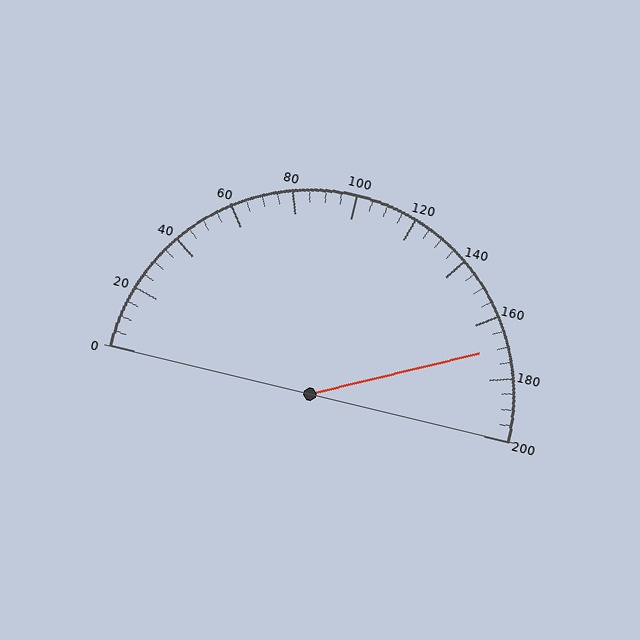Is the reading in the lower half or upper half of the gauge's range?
The reading is in the upper half of the range (0 to 200).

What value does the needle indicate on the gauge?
The needle indicates approximately 170.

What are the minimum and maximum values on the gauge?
The gauge ranges from 0 to 200.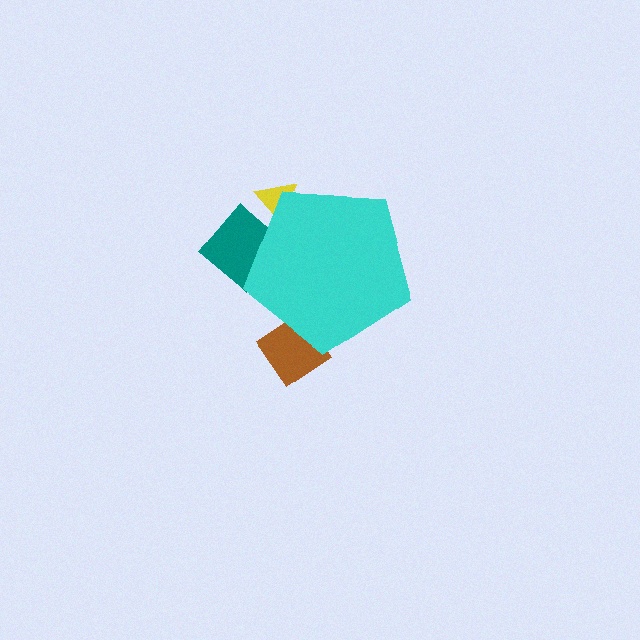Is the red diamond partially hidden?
Yes, the red diamond is partially hidden behind the cyan pentagon.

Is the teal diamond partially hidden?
Yes, the teal diamond is partially hidden behind the cyan pentagon.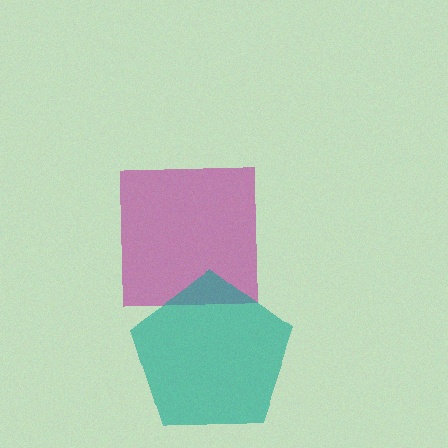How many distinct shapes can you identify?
There are 2 distinct shapes: a magenta square, a teal pentagon.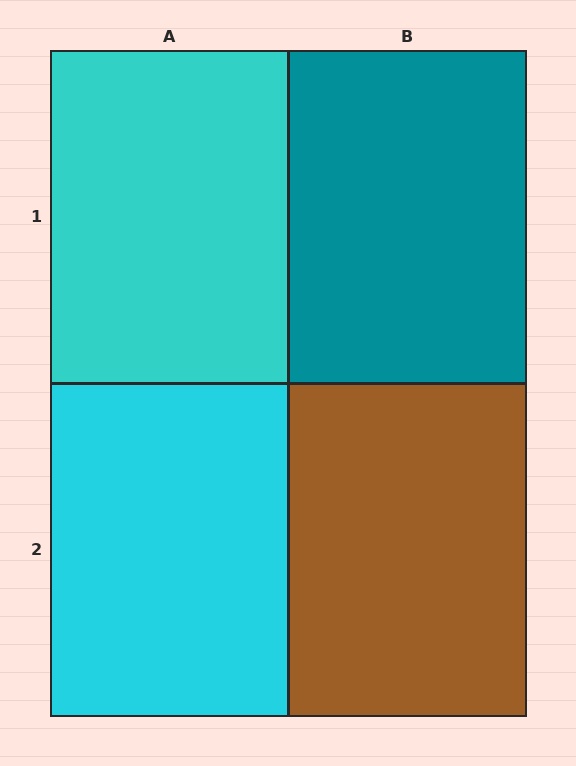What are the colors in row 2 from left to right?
Cyan, brown.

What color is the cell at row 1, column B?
Teal.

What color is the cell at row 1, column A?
Cyan.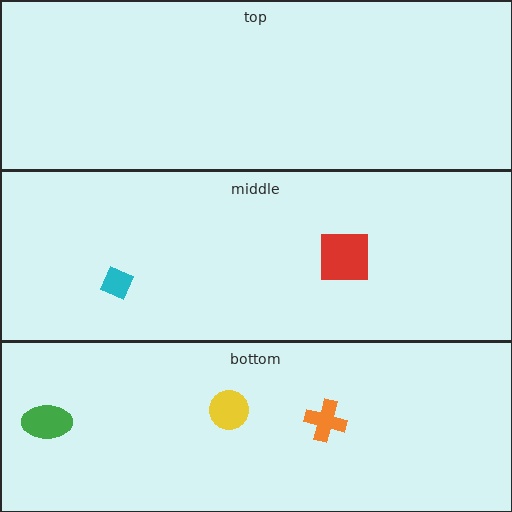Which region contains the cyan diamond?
The middle region.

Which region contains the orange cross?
The bottom region.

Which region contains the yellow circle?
The bottom region.